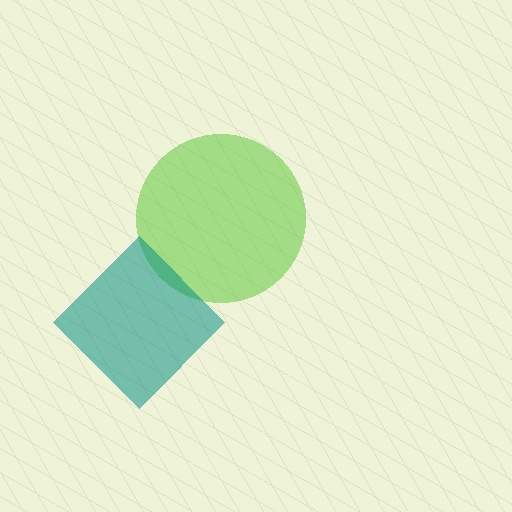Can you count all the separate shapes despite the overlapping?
Yes, there are 2 separate shapes.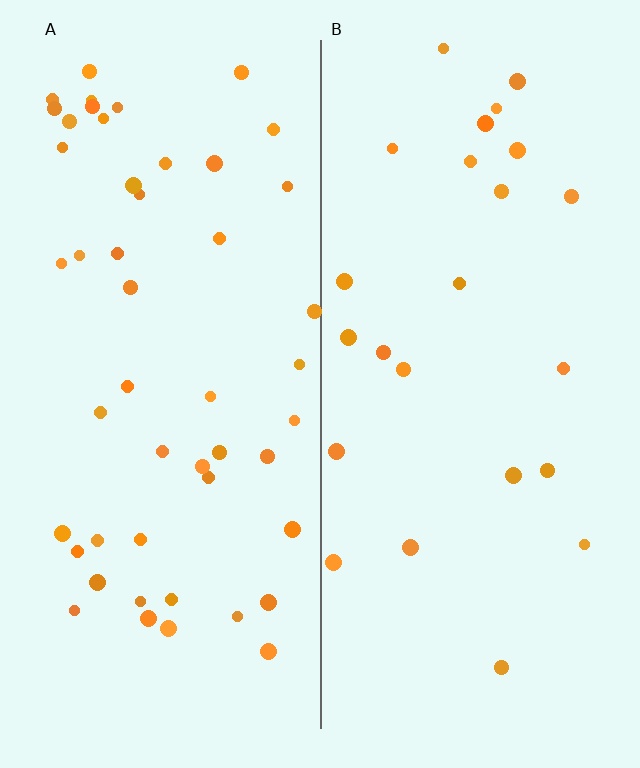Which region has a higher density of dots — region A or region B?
A (the left).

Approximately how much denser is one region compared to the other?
Approximately 2.1× — region A over region B.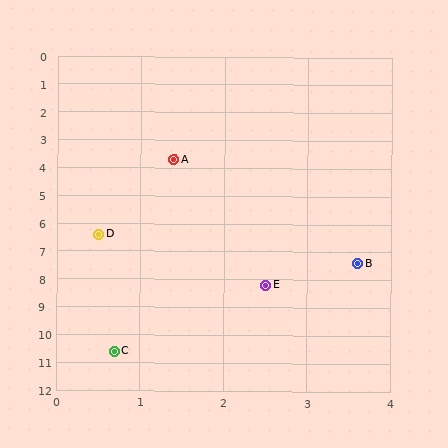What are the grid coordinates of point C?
Point C is at approximately (0.7, 10.6).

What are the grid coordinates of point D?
Point D is at approximately (0.5, 6.4).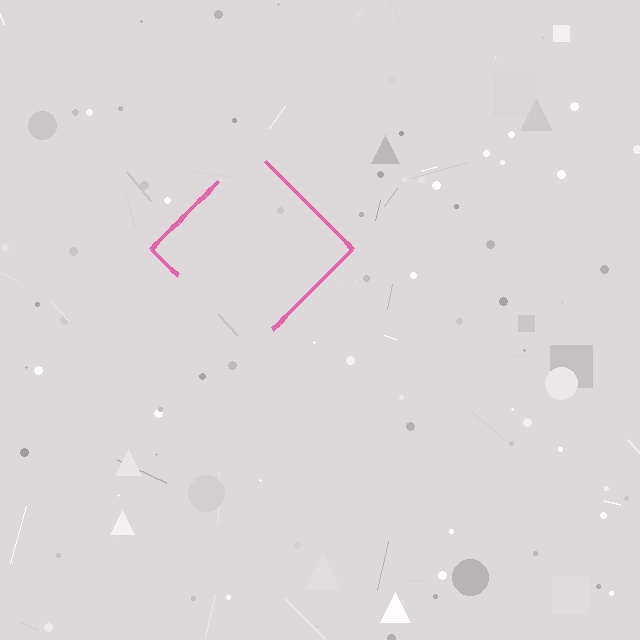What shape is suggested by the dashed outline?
The dashed outline suggests a diamond.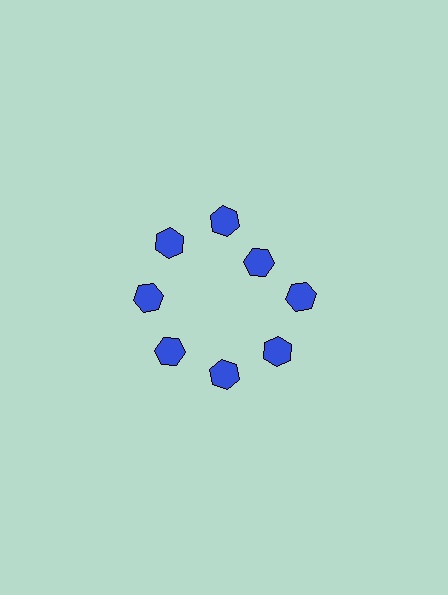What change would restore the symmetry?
The symmetry would be restored by moving it outward, back onto the ring so that all 8 hexagons sit at equal angles and equal distance from the center.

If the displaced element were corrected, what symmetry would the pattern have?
It would have 8-fold rotational symmetry — the pattern would map onto itself every 45 degrees.